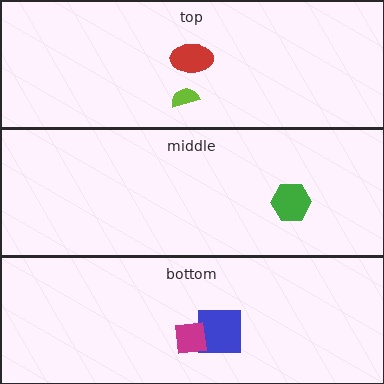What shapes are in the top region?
The red ellipse, the lime semicircle.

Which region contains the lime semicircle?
The top region.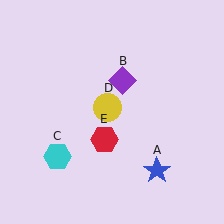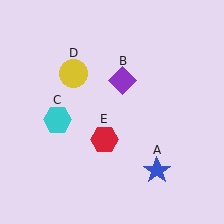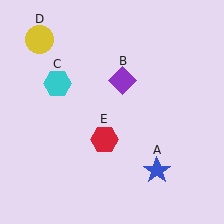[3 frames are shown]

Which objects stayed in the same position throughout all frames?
Blue star (object A) and purple diamond (object B) and red hexagon (object E) remained stationary.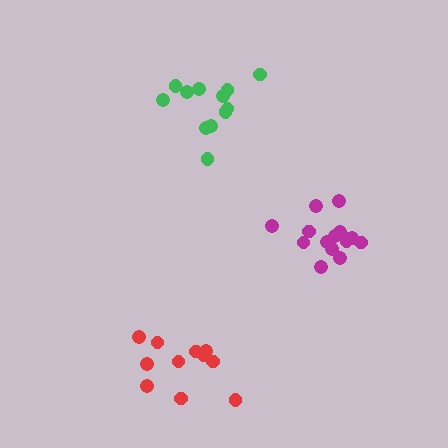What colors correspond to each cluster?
The clusters are colored: green, magenta, red.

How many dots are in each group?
Group 1: 12 dots, Group 2: 15 dots, Group 3: 11 dots (38 total).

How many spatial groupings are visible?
There are 3 spatial groupings.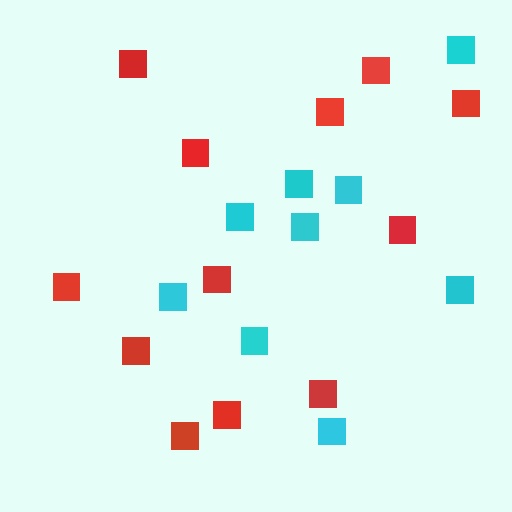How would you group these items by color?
There are 2 groups: one group of red squares (12) and one group of cyan squares (9).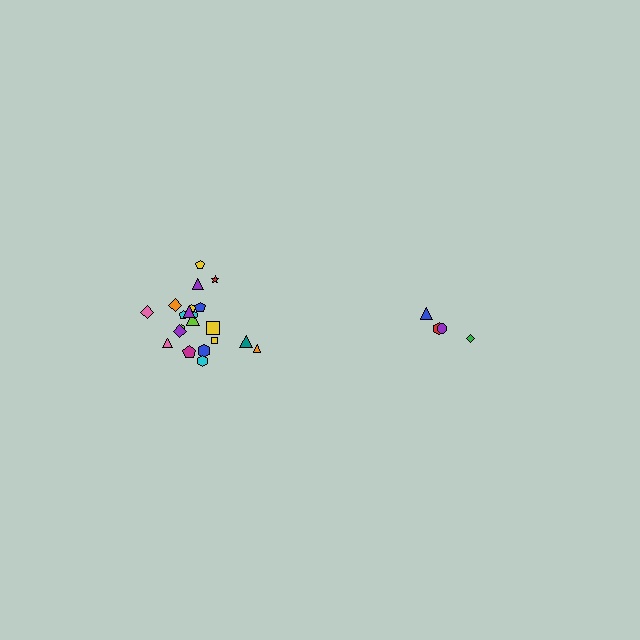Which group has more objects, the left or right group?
The left group.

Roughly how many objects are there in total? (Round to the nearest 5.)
Roughly 25 objects in total.